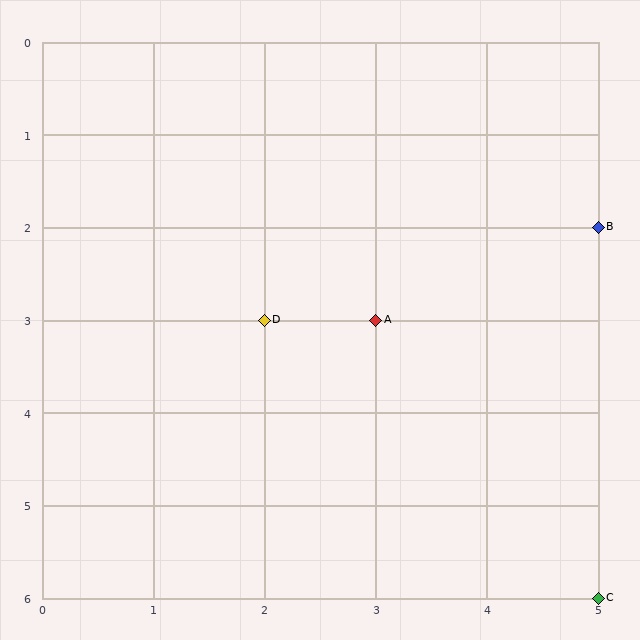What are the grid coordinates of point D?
Point D is at grid coordinates (2, 3).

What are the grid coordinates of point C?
Point C is at grid coordinates (5, 6).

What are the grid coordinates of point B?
Point B is at grid coordinates (5, 2).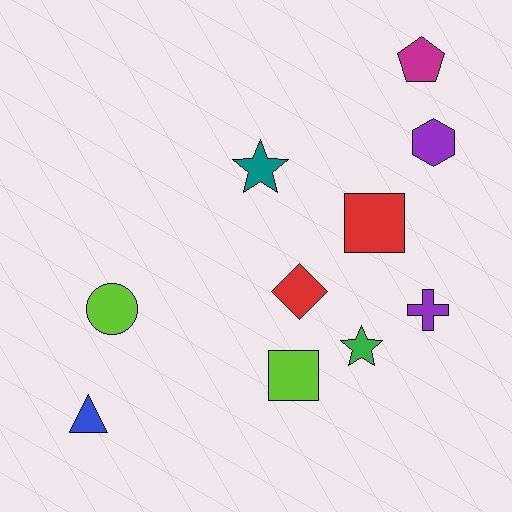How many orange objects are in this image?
There are no orange objects.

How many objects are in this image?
There are 10 objects.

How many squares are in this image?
There are 2 squares.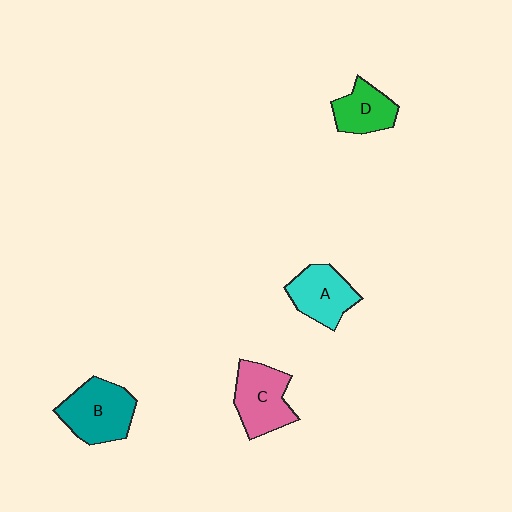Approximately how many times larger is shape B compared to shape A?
Approximately 1.2 times.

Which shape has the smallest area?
Shape D (green).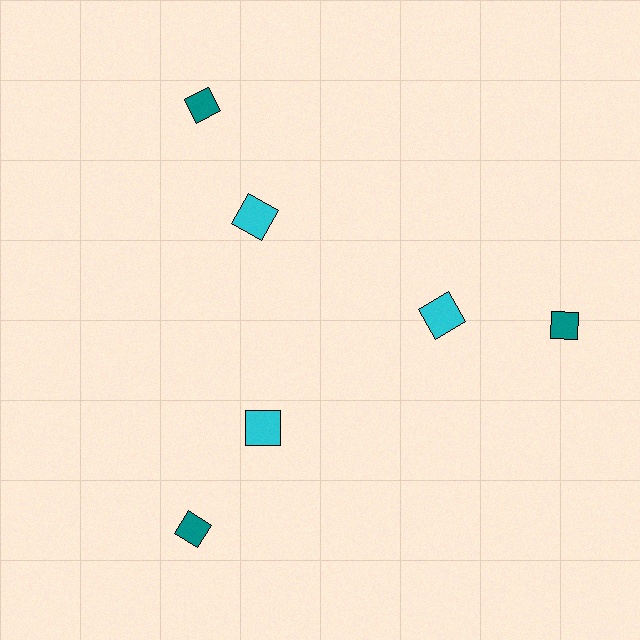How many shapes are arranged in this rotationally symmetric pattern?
There are 6 shapes, arranged in 3 groups of 2.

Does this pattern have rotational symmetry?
Yes, this pattern has 3-fold rotational symmetry. It looks the same after rotating 120 degrees around the center.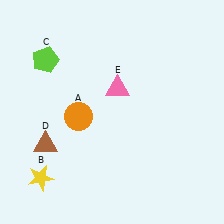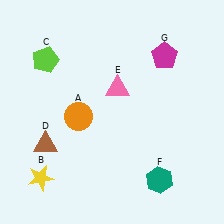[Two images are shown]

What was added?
A teal hexagon (F), a magenta pentagon (G) were added in Image 2.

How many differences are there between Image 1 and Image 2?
There are 2 differences between the two images.